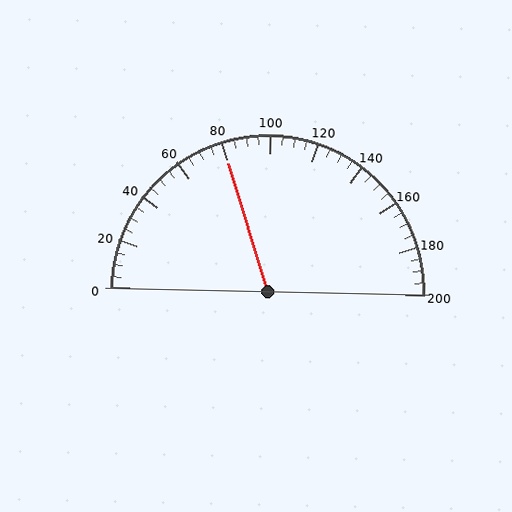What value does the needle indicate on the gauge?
The needle indicates approximately 80.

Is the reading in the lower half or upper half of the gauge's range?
The reading is in the lower half of the range (0 to 200).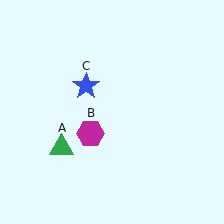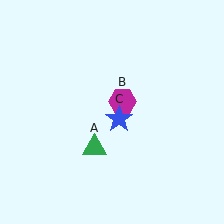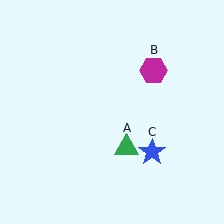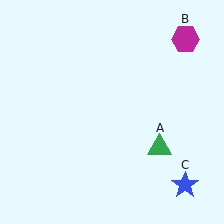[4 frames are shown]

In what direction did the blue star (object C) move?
The blue star (object C) moved down and to the right.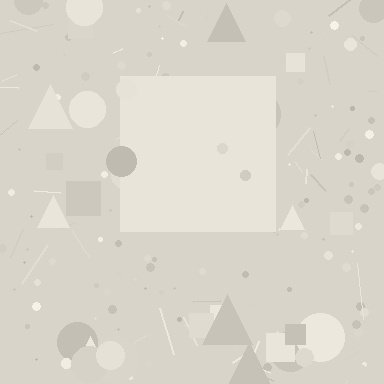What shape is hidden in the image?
A square is hidden in the image.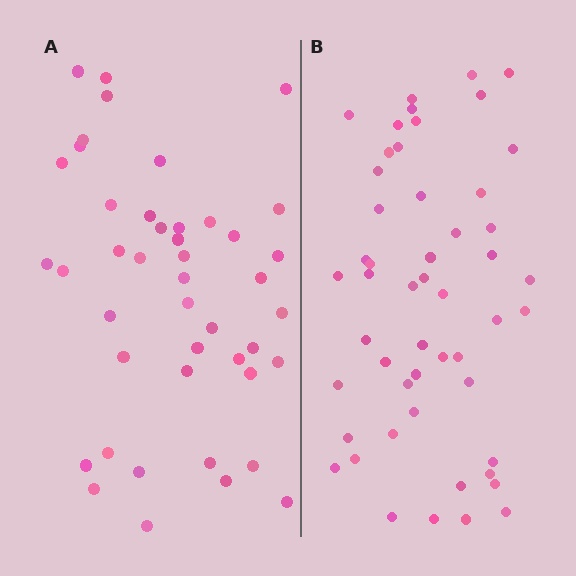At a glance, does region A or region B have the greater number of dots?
Region B (the right region) has more dots.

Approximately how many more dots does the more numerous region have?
Region B has roughly 8 or so more dots than region A.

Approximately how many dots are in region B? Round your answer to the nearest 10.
About 50 dots. (The exact count is 51, which rounds to 50.)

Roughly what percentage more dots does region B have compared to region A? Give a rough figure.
About 15% more.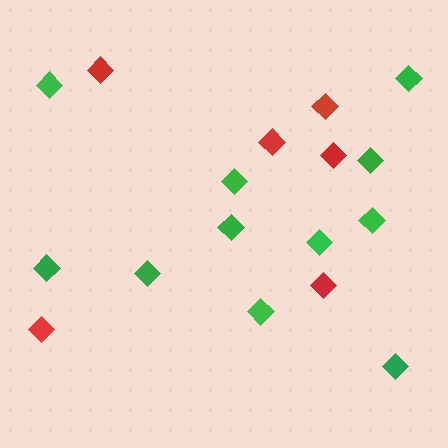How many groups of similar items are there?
There are 2 groups: one group of green diamonds (11) and one group of red diamonds (6).